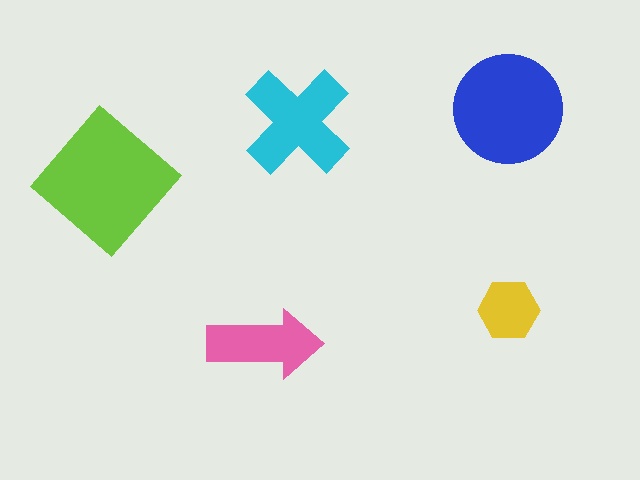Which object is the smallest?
The yellow hexagon.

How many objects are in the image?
There are 5 objects in the image.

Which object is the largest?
The lime diamond.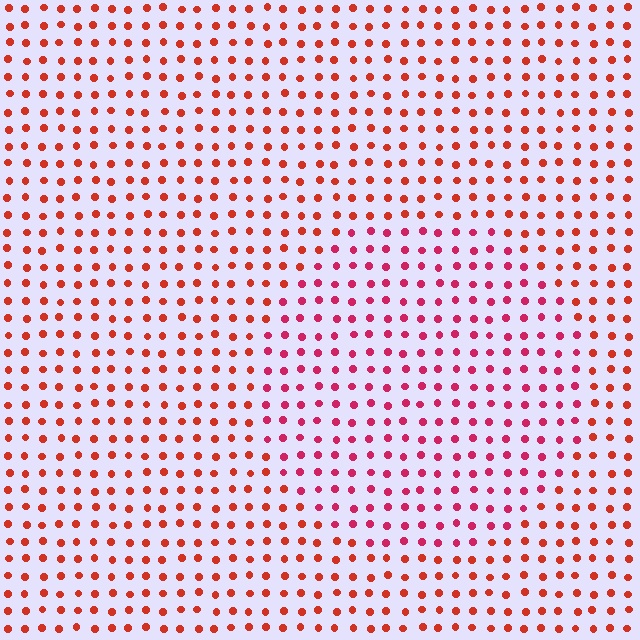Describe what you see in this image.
The image is filled with small red elements in a uniform arrangement. A circle-shaped region is visible where the elements are tinted to a slightly different hue, forming a subtle color boundary.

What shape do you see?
I see a circle.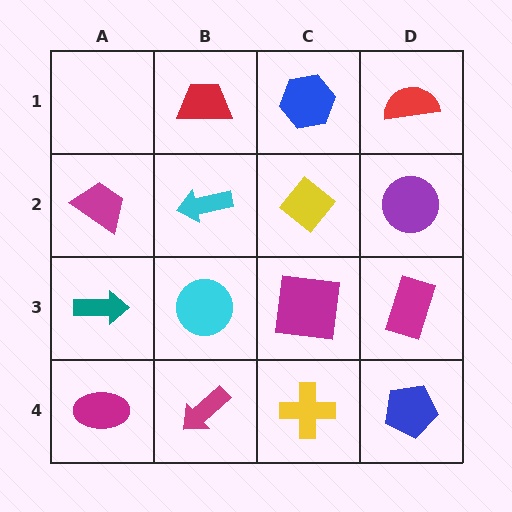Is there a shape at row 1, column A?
No, that cell is empty.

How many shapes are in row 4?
4 shapes.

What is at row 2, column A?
A magenta trapezoid.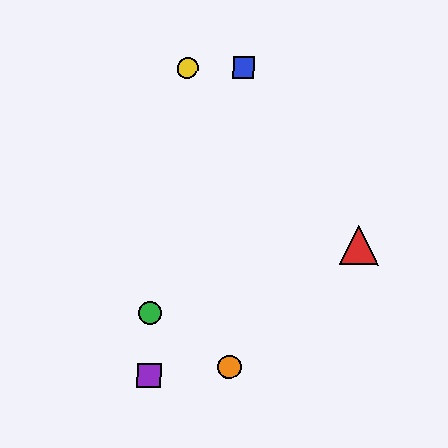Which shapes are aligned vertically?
The green circle, the purple square are aligned vertically.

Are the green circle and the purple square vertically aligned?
Yes, both are at x≈150.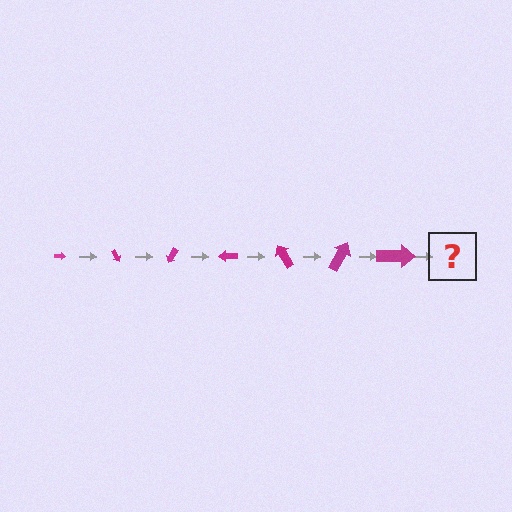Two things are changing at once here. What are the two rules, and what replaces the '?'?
The two rules are that the arrow grows larger each step and it rotates 60 degrees each step. The '?' should be an arrow, larger than the previous one and rotated 420 degrees from the start.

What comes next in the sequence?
The next element should be an arrow, larger than the previous one and rotated 420 degrees from the start.